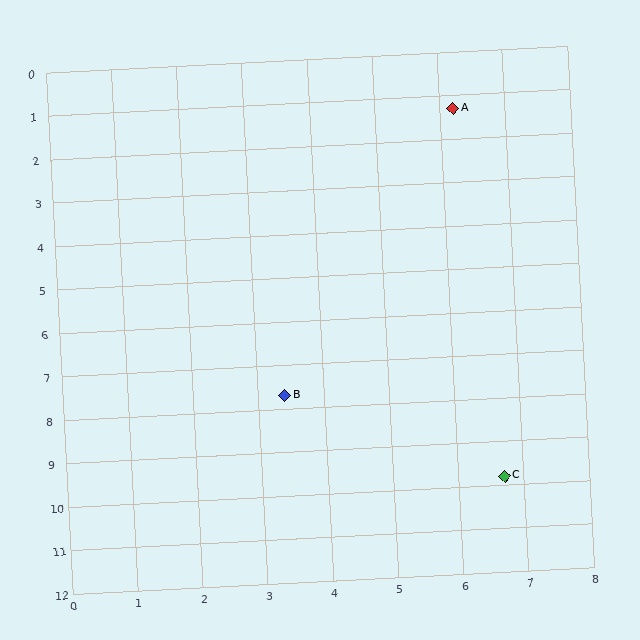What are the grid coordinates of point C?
Point C is at approximately (6.7, 9.8).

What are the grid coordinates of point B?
Point B is at approximately (3.4, 7.7).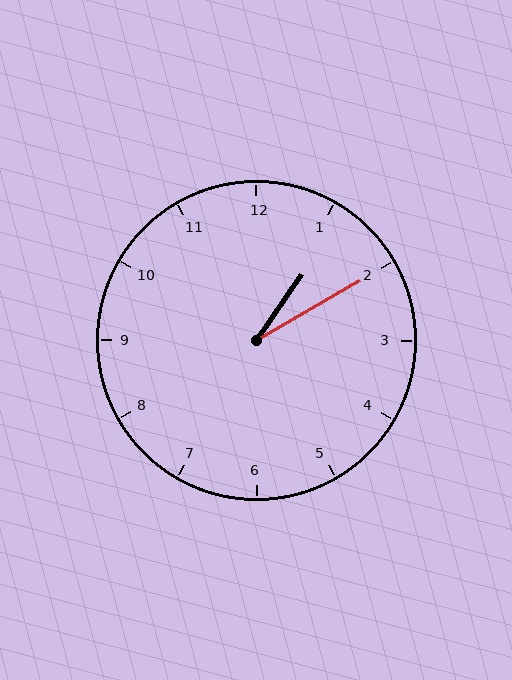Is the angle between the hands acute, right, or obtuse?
It is acute.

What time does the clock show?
1:10.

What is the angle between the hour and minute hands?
Approximately 25 degrees.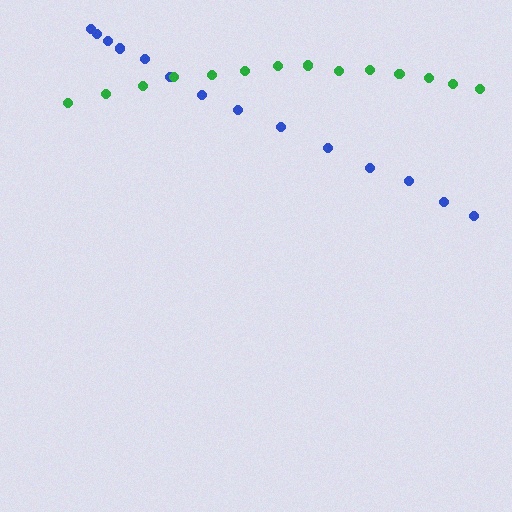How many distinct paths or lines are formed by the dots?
There are 2 distinct paths.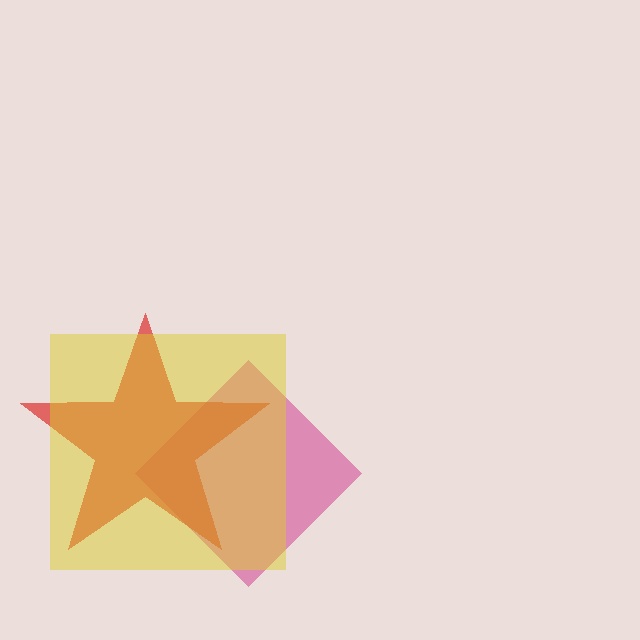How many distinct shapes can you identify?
There are 3 distinct shapes: a pink diamond, a red star, a yellow square.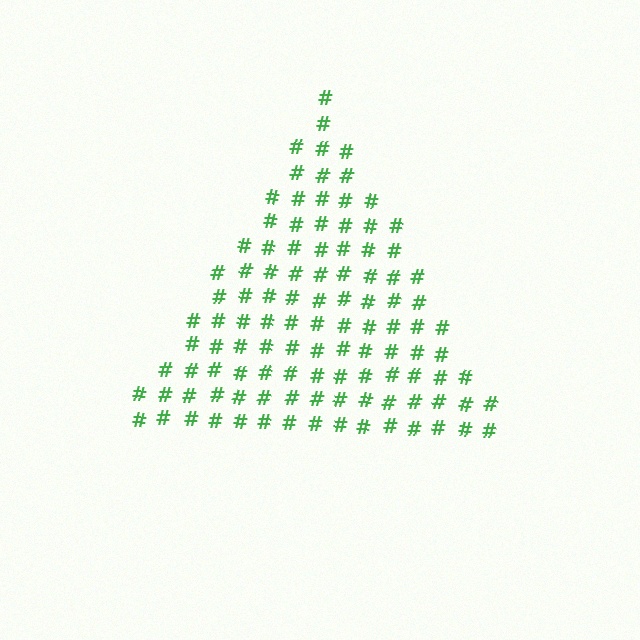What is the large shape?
The large shape is a triangle.